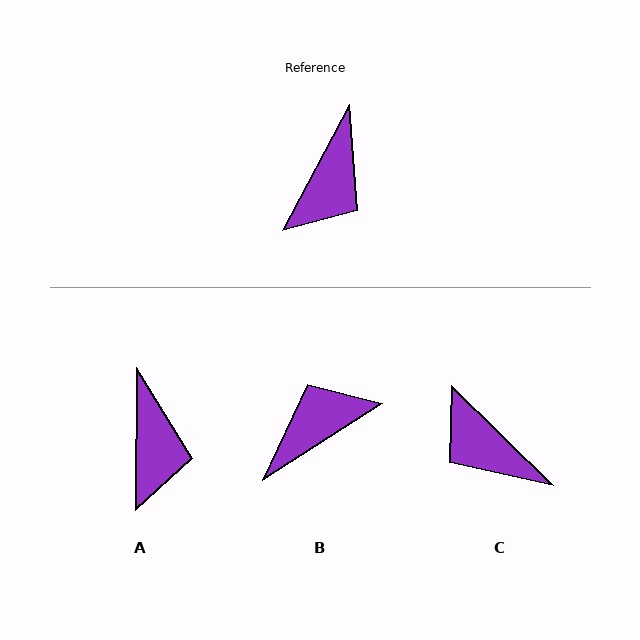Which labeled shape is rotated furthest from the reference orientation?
B, about 151 degrees away.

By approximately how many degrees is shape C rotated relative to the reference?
Approximately 107 degrees clockwise.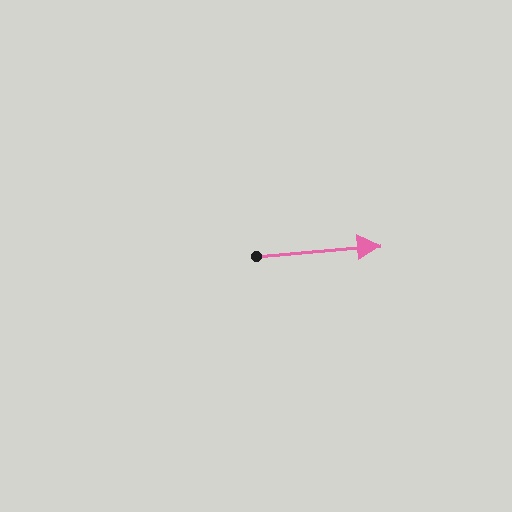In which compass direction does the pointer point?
East.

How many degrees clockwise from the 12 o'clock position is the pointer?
Approximately 85 degrees.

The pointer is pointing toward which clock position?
Roughly 3 o'clock.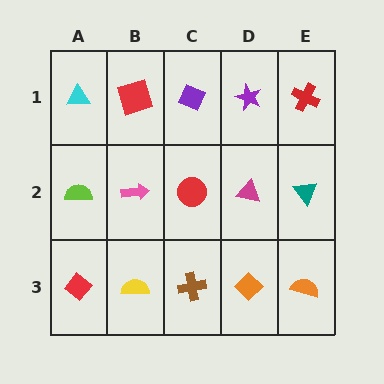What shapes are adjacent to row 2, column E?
A red cross (row 1, column E), an orange semicircle (row 3, column E), a magenta triangle (row 2, column D).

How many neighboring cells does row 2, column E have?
3.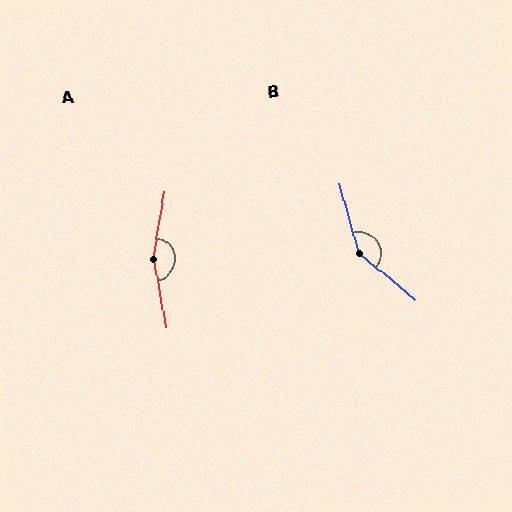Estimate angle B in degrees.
Approximately 145 degrees.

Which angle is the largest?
A, at approximately 159 degrees.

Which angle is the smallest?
B, at approximately 145 degrees.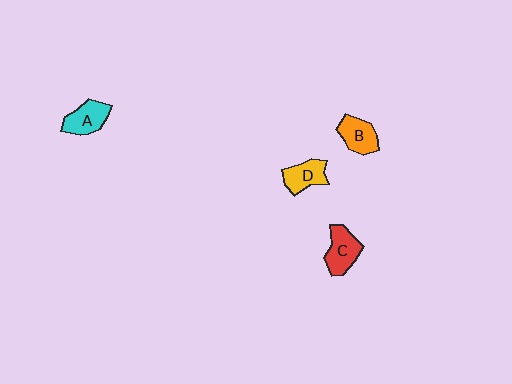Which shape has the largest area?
Shape C (red).